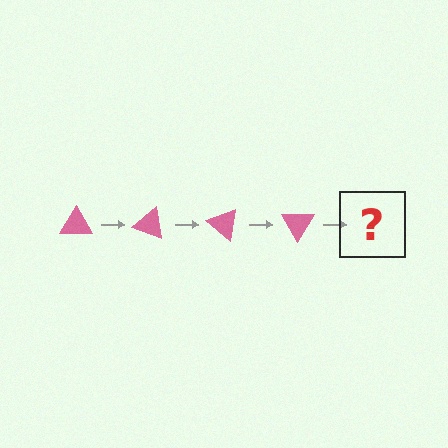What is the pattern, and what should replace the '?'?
The pattern is that the triangle rotates 20 degrees each step. The '?' should be a pink triangle rotated 80 degrees.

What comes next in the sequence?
The next element should be a pink triangle rotated 80 degrees.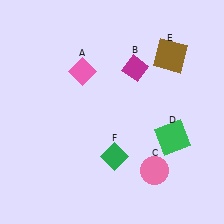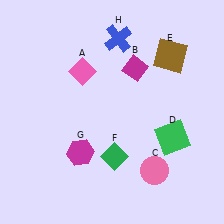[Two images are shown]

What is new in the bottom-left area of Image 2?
A magenta hexagon (G) was added in the bottom-left area of Image 2.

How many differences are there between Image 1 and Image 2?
There are 2 differences between the two images.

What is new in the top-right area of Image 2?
A blue cross (H) was added in the top-right area of Image 2.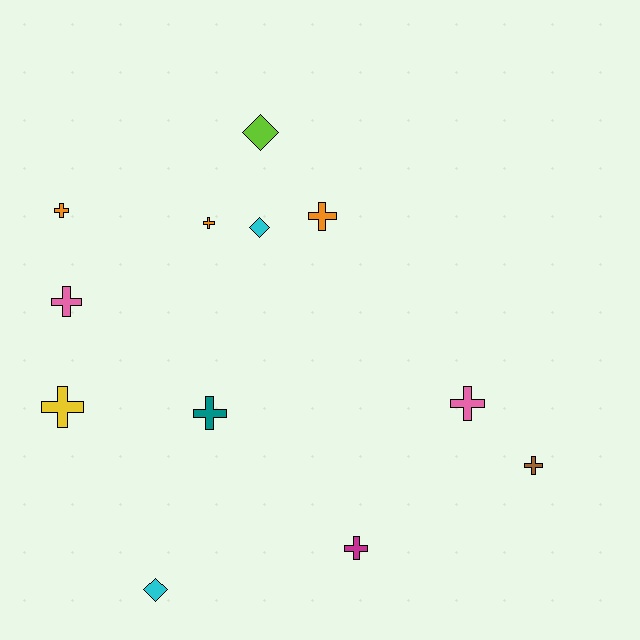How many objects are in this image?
There are 12 objects.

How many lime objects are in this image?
There is 1 lime object.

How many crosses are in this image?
There are 9 crosses.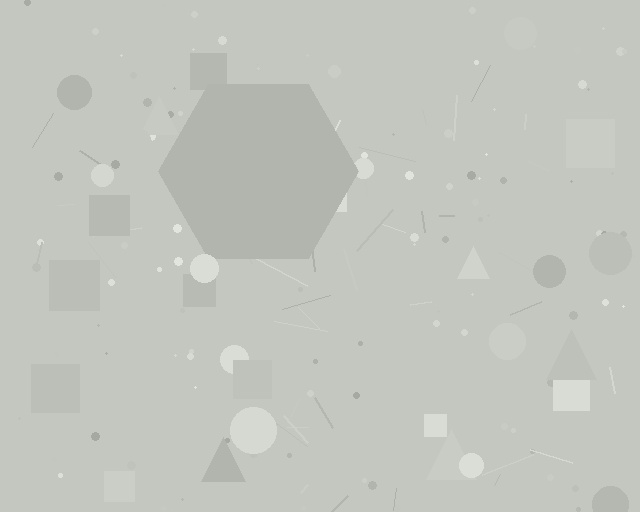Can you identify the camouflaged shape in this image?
The camouflaged shape is a hexagon.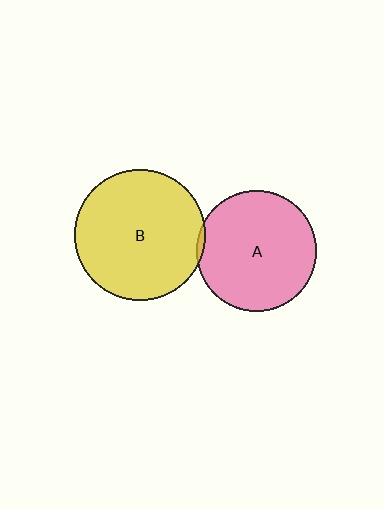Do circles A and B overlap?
Yes.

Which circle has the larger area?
Circle B (yellow).